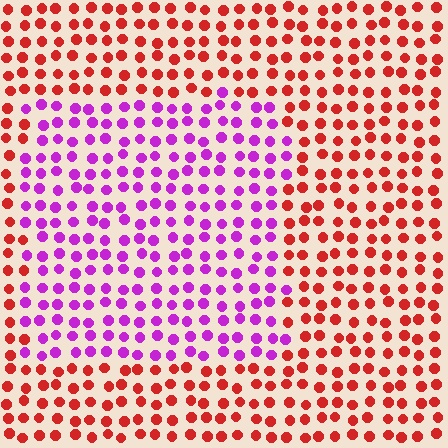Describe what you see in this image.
The image is filled with small red elements in a uniform arrangement. A rectangle-shaped region is visible where the elements are tinted to a slightly different hue, forming a subtle color boundary.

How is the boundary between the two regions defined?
The boundary is defined purely by a slight shift in hue (about 64 degrees). Spacing, size, and orientation are identical on both sides.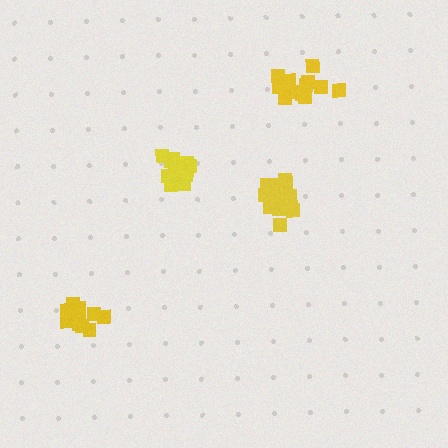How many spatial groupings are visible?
There are 4 spatial groupings.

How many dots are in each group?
Group 1: 15 dots, Group 2: 13 dots, Group 3: 14 dots, Group 4: 18 dots (60 total).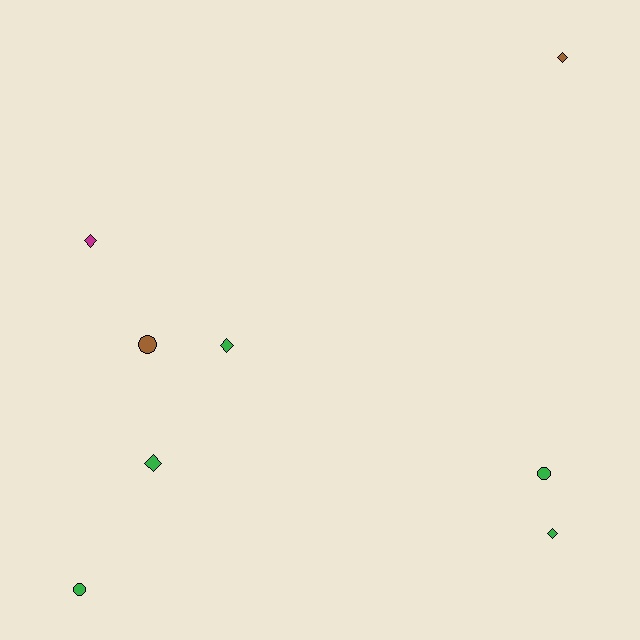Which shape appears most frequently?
Diamond, with 5 objects.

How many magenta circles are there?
There are no magenta circles.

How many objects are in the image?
There are 8 objects.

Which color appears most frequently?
Green, with 5 objects.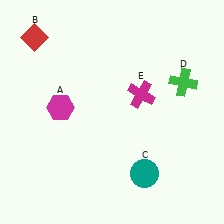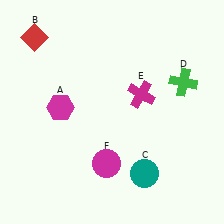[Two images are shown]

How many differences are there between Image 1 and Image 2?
There is 1 difference between the two images.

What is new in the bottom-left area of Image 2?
A magenta circle (F) was added in the bottom-left area of Image 2.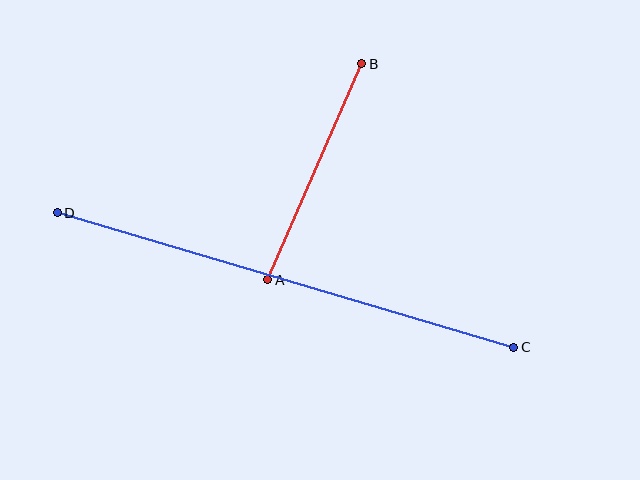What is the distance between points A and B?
The distance is approximately 235 pixels.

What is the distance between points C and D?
The distance is approximately 476 pixels.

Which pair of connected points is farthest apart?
Points C and D are farthest apart.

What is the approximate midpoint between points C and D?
The midpoint is at approximately (285, 280) pixels.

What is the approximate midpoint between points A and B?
The midpoint is at approximately (315, 172) pixels.